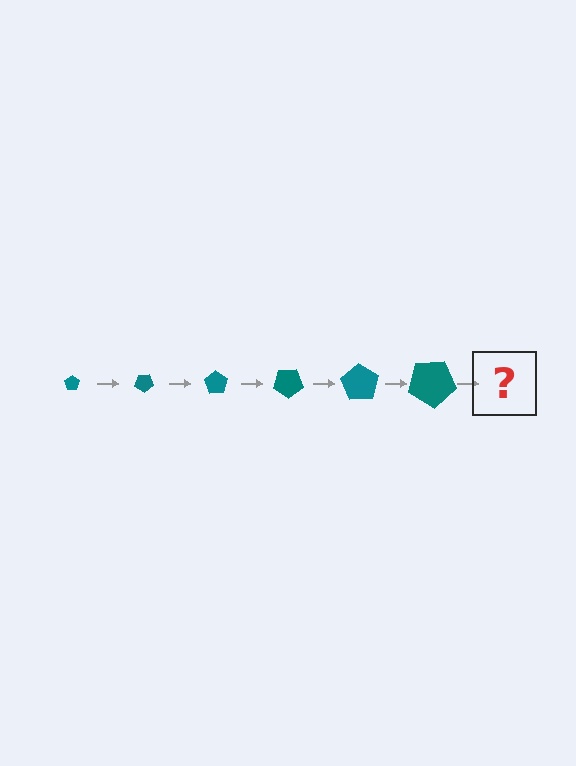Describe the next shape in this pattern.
It should be a pentagon, larger than the previous one and rotated 210 degrees from the start.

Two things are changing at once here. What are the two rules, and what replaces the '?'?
The two rules are that the pentagon grows larger each step and it rotates 35 degrees each step. The '?' should be a pentagon, larger than the previous one and rotated 210 degrees from the start.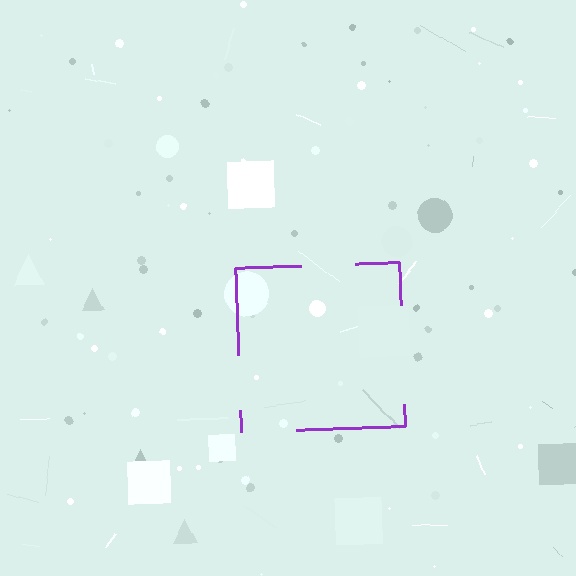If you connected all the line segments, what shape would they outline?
They would outline a square.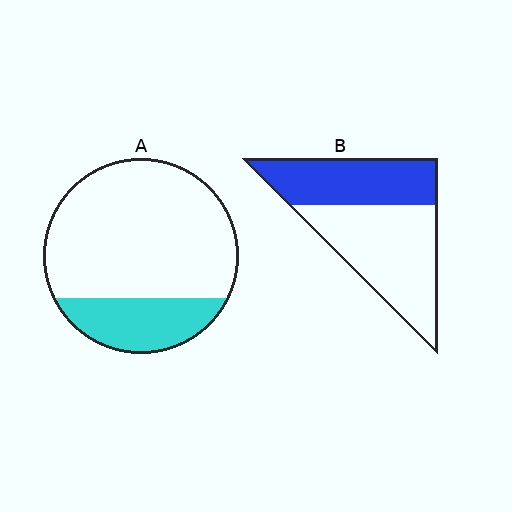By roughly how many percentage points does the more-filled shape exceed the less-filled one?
By roughly 20 percentage points (B over A).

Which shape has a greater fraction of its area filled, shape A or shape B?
Shape B.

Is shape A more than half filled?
No.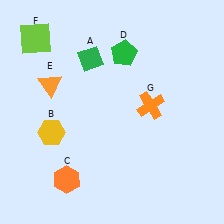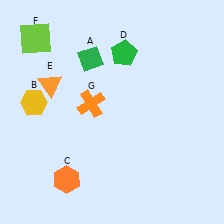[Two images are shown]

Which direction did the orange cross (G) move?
The orange cross (G) moved left.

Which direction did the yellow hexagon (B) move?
The yellow hexagon (B) moved up.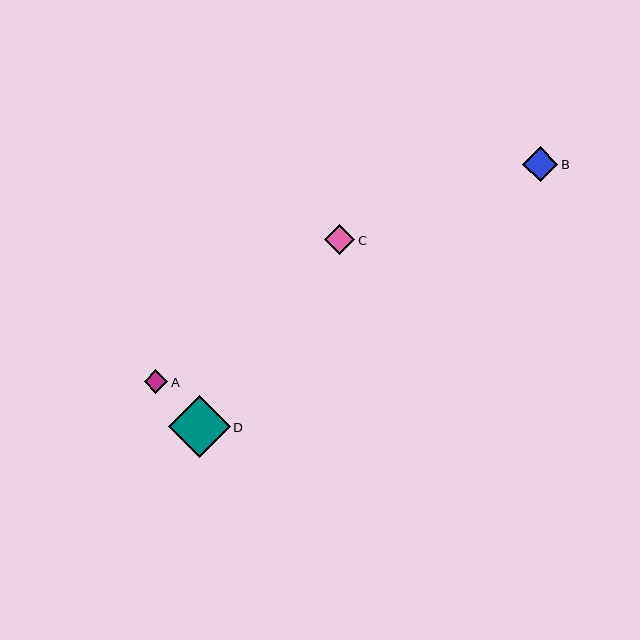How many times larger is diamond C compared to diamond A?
Diamond C is approximately 1.3 times the size of diamond A.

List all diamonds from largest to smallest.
From largest to smallest: D, B, C, A.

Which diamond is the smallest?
Diamond A is the smallest with a size of approximately 24 pixels.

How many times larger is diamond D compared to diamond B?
Diamond D is approximately 1.8 times the size of diamond B.